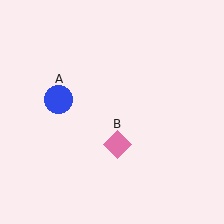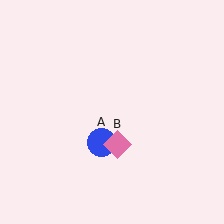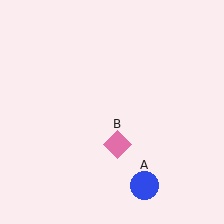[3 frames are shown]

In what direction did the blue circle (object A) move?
The blue circle (object A) moved down and to the right.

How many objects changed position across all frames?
1 object changed position: blue circle (object A).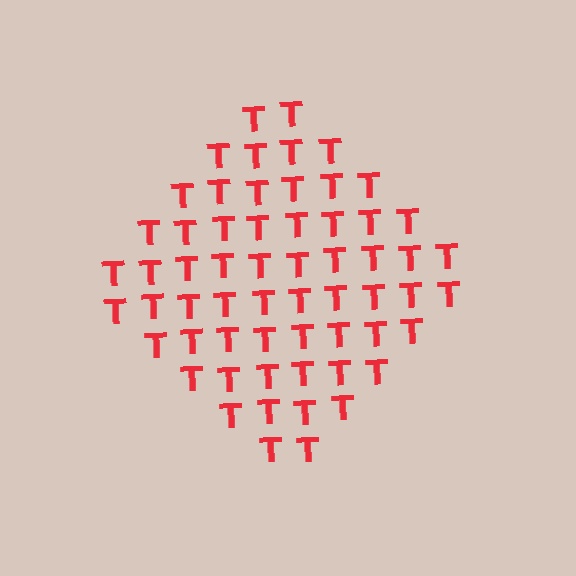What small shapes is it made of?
It is made of small letter T's.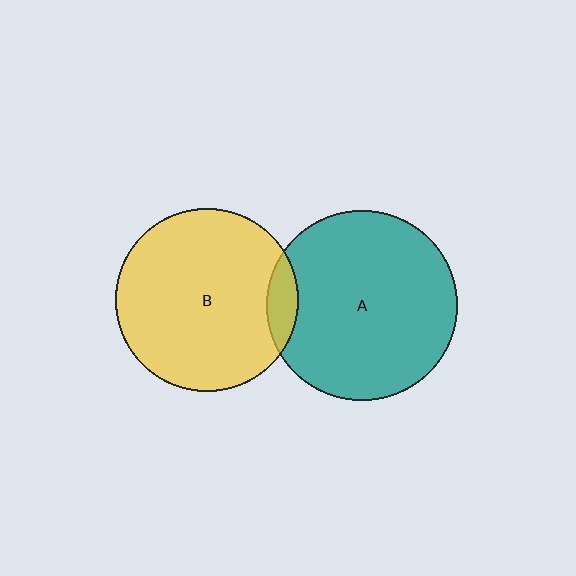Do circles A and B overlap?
Yes.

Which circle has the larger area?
Circle A (teal).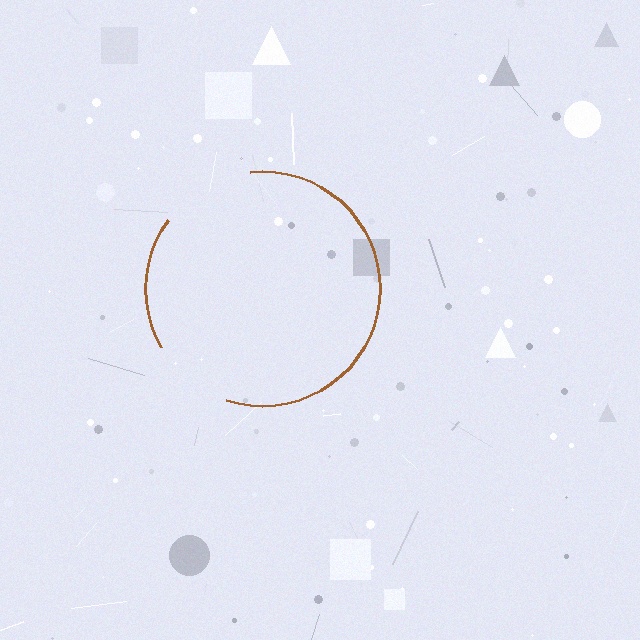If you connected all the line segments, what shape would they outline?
They would outline a circle.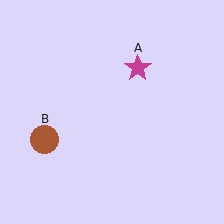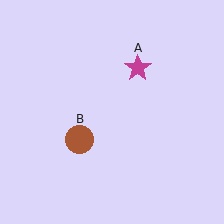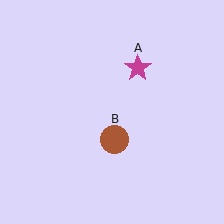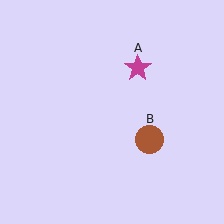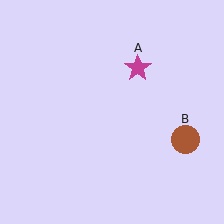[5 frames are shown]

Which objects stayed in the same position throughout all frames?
Magenta star (object A) remained stationary.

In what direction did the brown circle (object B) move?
The brown circle (object B) moved right.